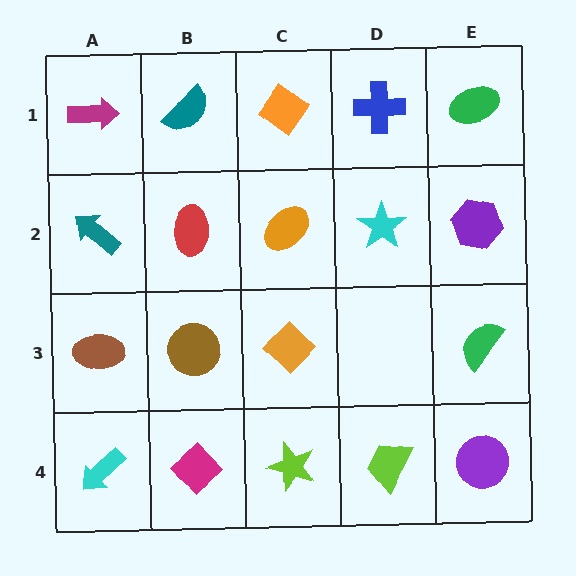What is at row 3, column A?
A brown ellipse.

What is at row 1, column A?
A magenta arrow.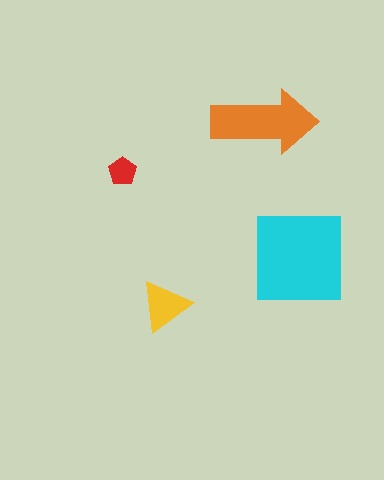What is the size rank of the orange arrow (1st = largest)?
2nd.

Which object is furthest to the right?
The cyan square is rightmost.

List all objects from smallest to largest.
The red pentagon, the yellow triangle, the orange arrow, the cyan square.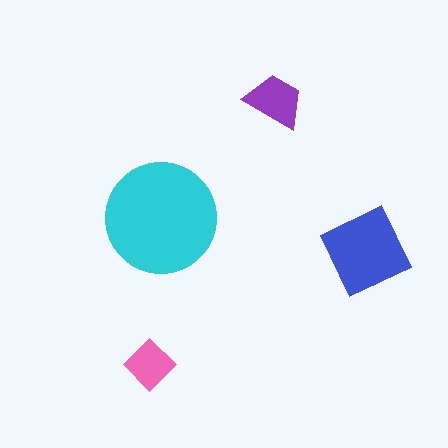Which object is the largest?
The cyan circle.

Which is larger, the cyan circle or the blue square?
The cyan circle.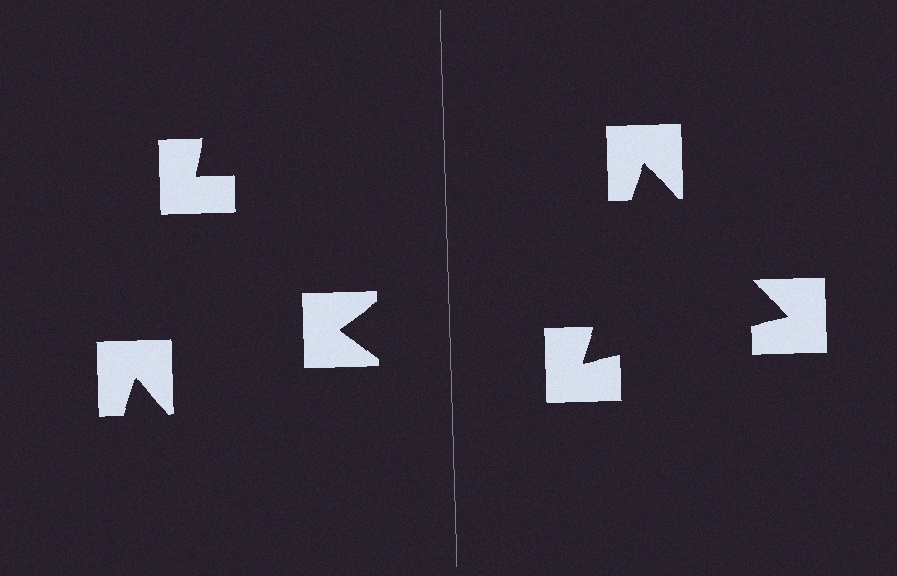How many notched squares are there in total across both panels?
6 — 3 on each side.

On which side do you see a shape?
An illusory triangle appears on the right side. On the left side the wedge cuts are rotated, so no coherent shape forms.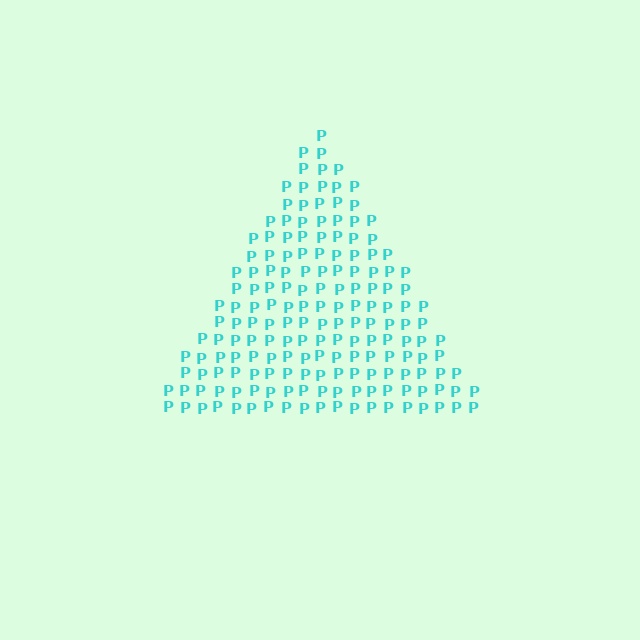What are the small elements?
The small elements are letter P's.